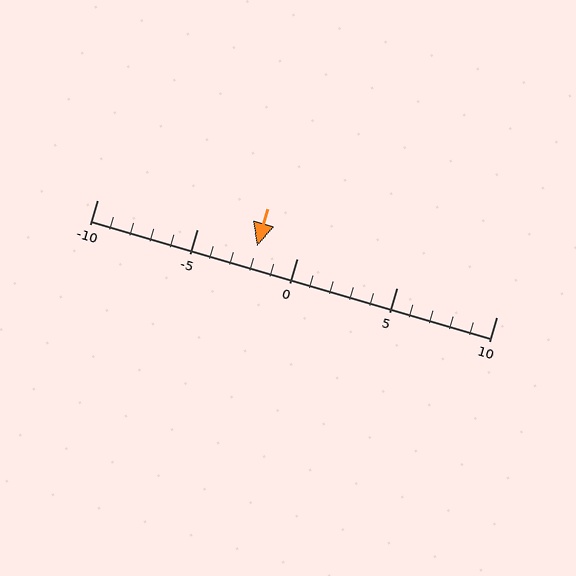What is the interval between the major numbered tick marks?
The major tick marks are spaced 5 units apart.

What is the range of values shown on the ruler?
The ruler shows values from -10 to 10.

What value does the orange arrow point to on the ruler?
The orange arrow points to approximately -2.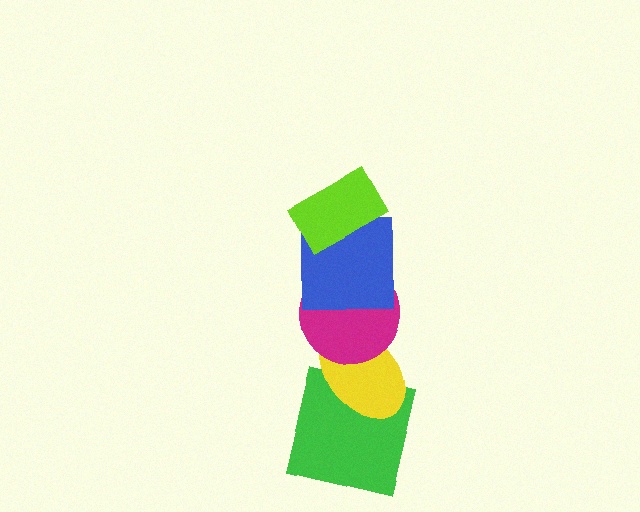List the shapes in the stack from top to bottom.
From top to bottom: the lime rectangle, the blue square, the magenta circle, the yellow ellipse, the green square.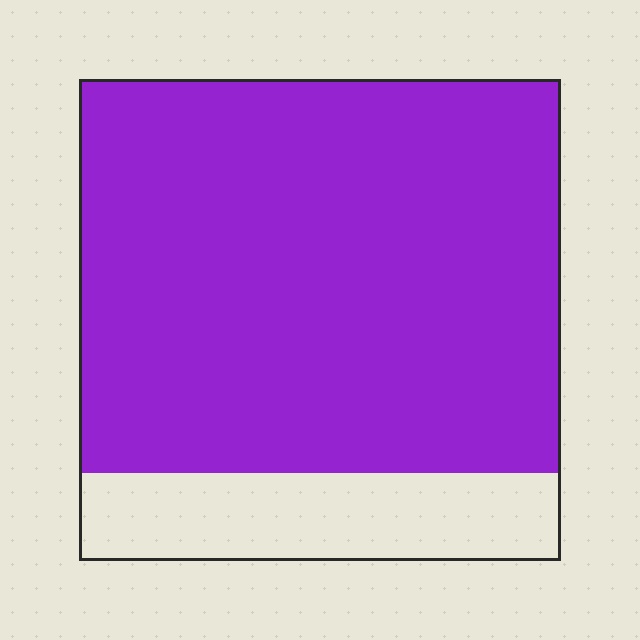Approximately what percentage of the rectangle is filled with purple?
Approximately 80%.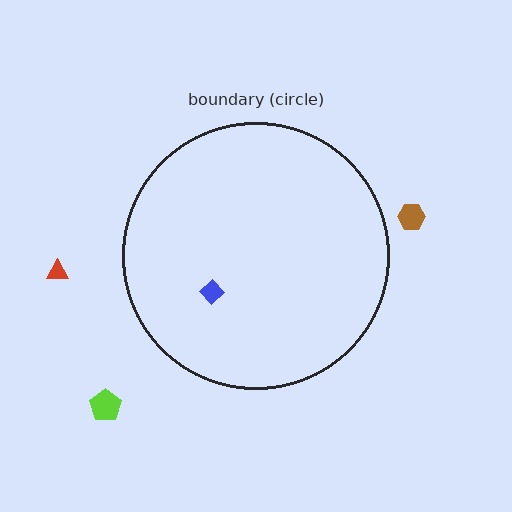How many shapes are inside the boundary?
1 inside, 3 outside.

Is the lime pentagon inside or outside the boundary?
Outside.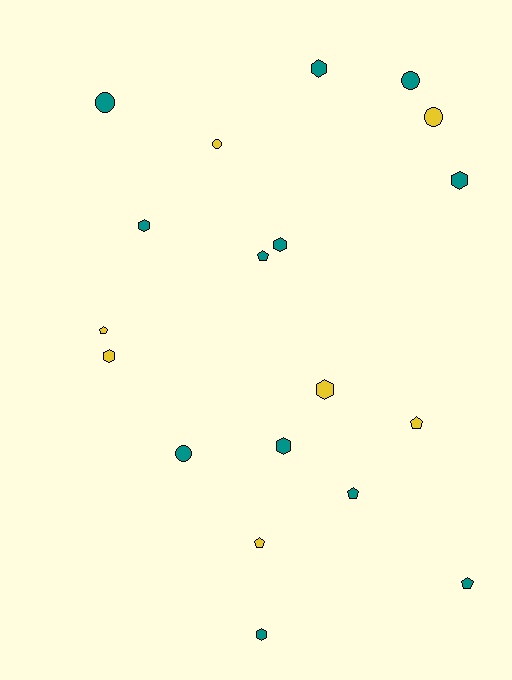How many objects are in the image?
There are 19 objects.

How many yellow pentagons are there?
There are 3 yellow pentagons.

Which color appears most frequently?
Teal, with 12 objects.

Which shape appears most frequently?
Hexagon, with 8 objects.